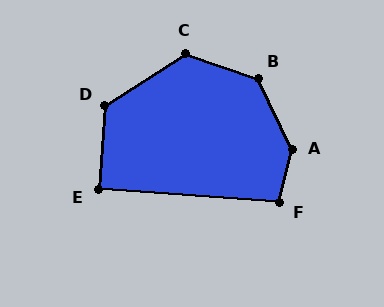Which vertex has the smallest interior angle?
E, at approximately 90 degrees.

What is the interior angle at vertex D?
Approximately 126 degrees (obtuse).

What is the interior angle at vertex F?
Approximately 100 degrees (obtuse).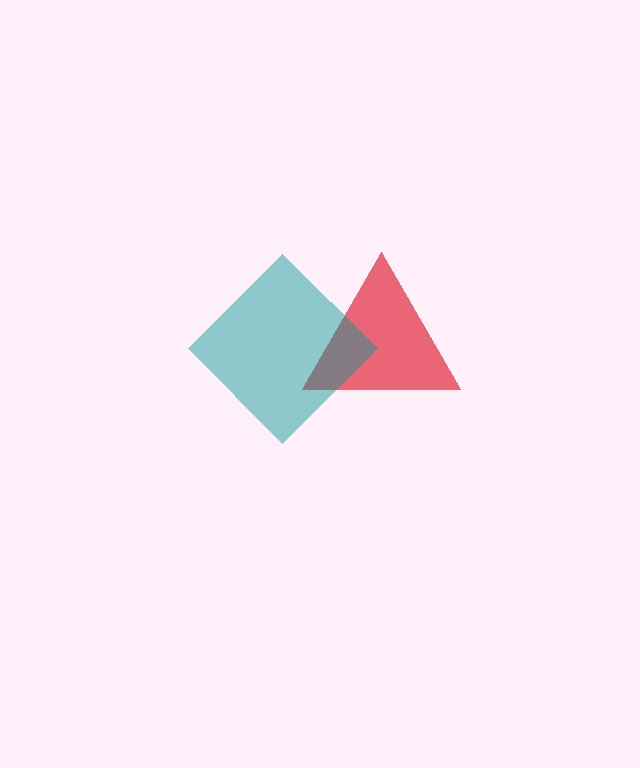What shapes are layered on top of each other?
The layered shapes are: a red triangle, a teal diamond.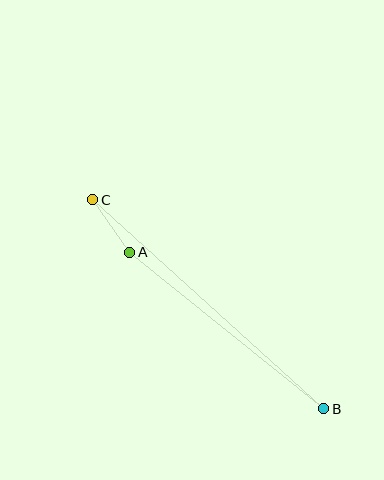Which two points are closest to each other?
Points A and C are closest to each other.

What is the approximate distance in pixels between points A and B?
The distance between A and B is approximately 249 pixels.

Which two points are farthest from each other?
Points B and C are farthest from each other.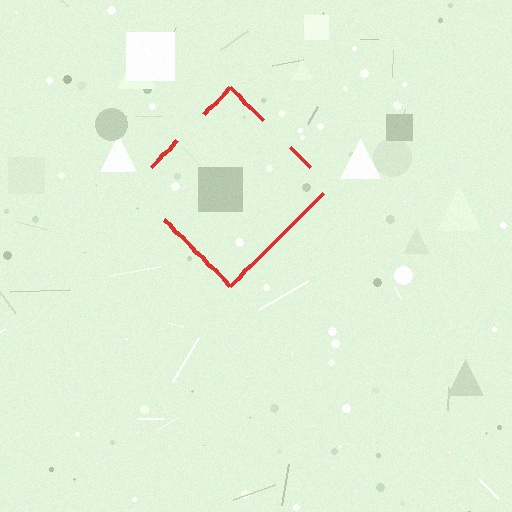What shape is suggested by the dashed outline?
The dashed outline suggests a diamond.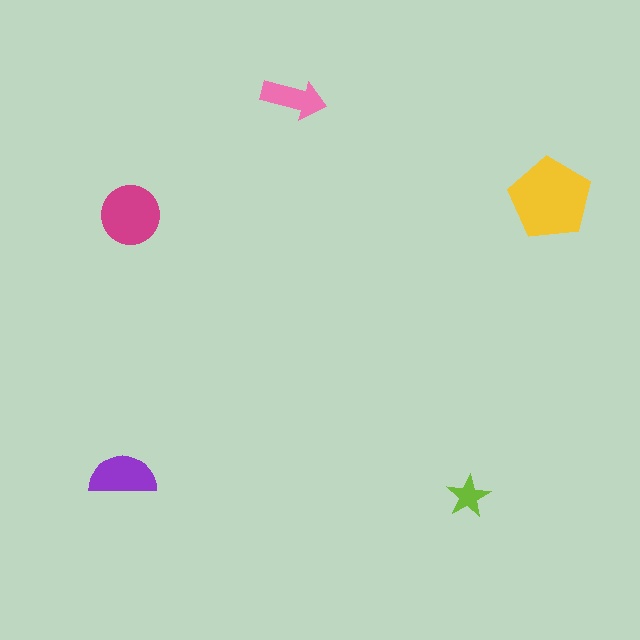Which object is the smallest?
The lime star.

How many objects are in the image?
There are 5 objects in the image.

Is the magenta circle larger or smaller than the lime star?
Larger.